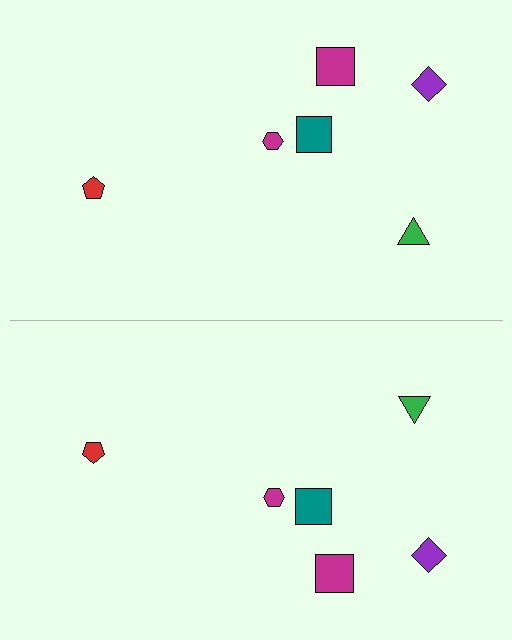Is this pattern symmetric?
Yes, this pattern has bilateral (reflection) symmetry.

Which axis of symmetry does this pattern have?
The pattern has a horizontal axis of symmetry running through the center of the image.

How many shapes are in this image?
There are 12 shapes in this image.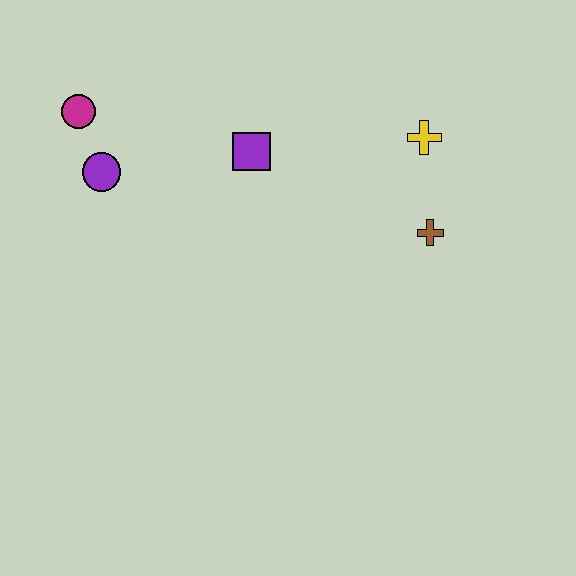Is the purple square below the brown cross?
No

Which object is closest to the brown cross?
The yellow cross is closest to the brown cross.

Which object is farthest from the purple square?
The brown cross is farthest from the purple square.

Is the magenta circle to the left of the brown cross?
Yes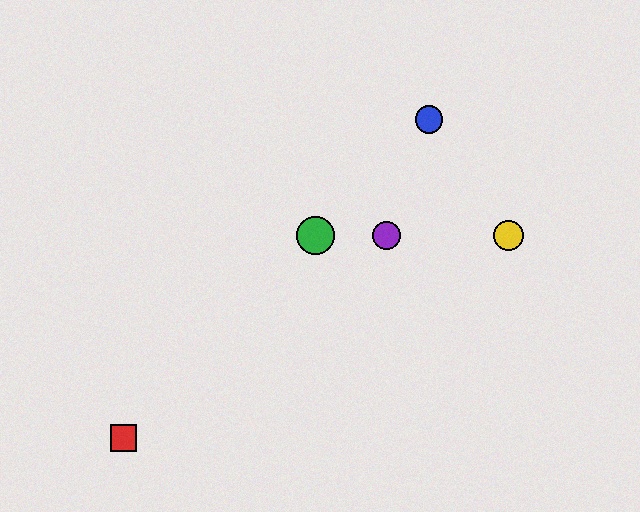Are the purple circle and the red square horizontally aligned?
No, the purple circle is at y≈236 and the red square is at y≈438.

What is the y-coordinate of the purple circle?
The purple circle is at y≈236.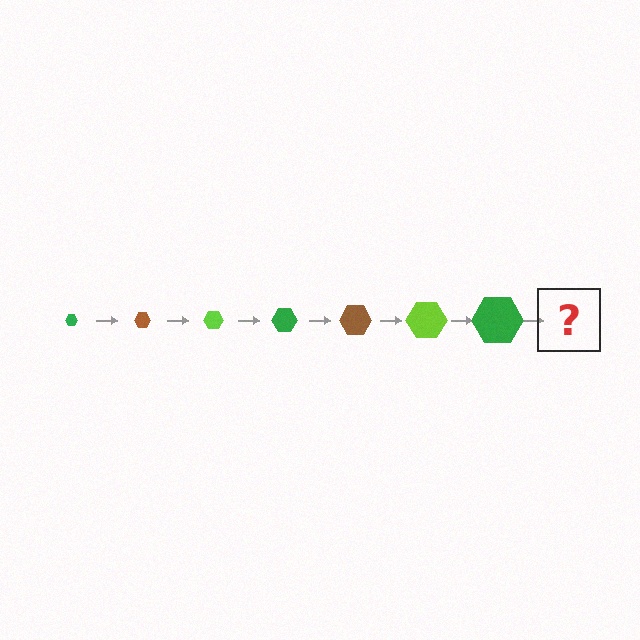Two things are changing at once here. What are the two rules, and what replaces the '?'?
The two rules are that the hexagon grows larger each step and the color cycles through green, brown, and lime. The '?' should be a brown hexagon, larger than the previous one.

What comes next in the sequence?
The next element should be a brown hexagon, larger than the previous one.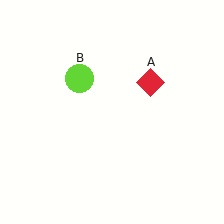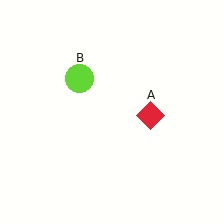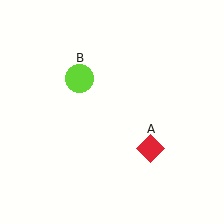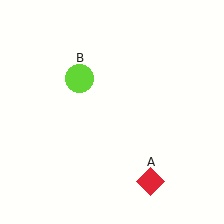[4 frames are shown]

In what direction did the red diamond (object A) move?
The red diamond (object A) moved down.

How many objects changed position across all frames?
1 object changed position: red diamond (object A).